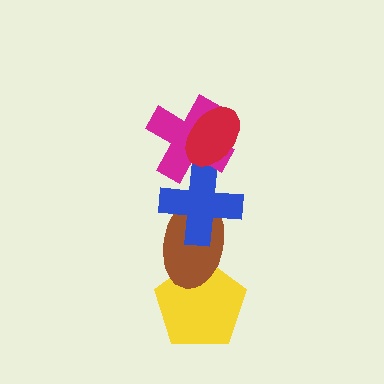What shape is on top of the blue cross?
The magenta cross is on top of the blue cross.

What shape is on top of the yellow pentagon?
The brown ellipse is on top of the yellow pentagon.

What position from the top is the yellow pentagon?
The yellow pentagon is 5th from the top.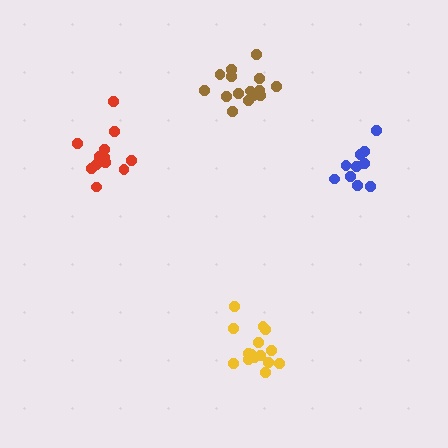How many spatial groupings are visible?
There are 4 spatial groupings.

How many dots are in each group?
Group 1: 12 dots, Group 2: 10 dots, Group 3: 15 dots, Group 4: 15 dots (52 total).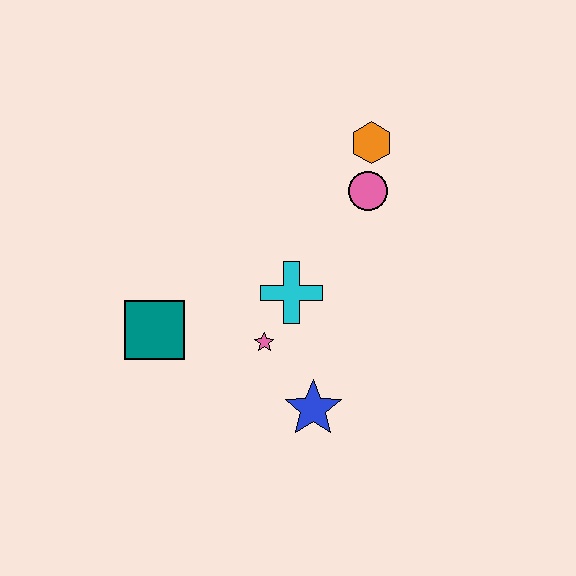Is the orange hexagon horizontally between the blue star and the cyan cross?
No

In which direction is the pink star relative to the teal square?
The pink star is to the right of the teal square.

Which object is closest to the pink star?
The cyan cross is closest to the pink star.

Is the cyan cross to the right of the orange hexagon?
No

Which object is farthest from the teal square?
The orange hexagon is farthest from the teal square.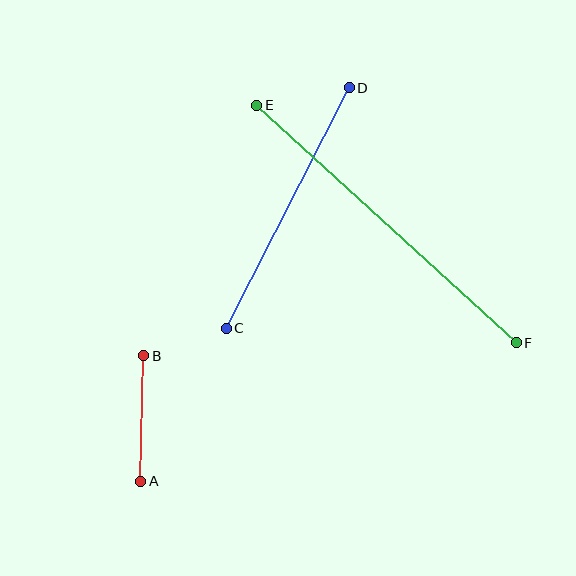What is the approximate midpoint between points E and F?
The midpoint is at approximately (386, 224) pixels.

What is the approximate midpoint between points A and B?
The midpoint is at approximately (142, 419) pixels.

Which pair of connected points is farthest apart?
Points E and F are farthest apart.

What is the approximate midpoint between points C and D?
The midpoint is at approximately (288, 208) pixels.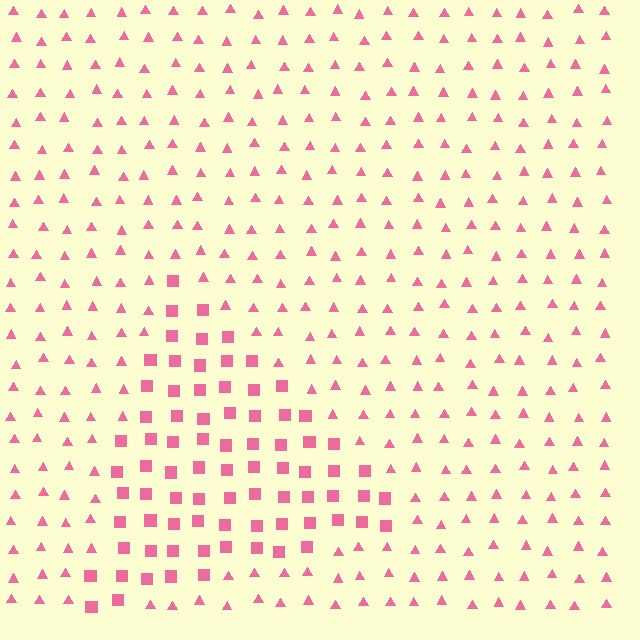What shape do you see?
I see a triangle.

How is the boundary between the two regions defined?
The boundary is defined by a change in element shape: squares inside vs. triangles outside. All elements share the same color and spacing.